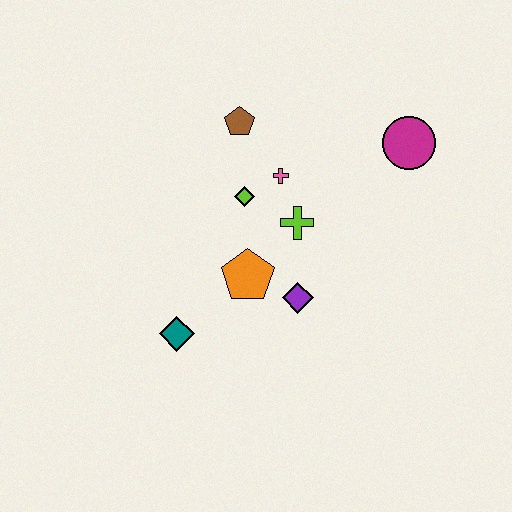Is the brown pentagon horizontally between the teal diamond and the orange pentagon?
Yes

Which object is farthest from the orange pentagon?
The magenta circle is farthest from the orange pentagon.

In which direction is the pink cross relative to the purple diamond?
The pink cross is above the purple diamond.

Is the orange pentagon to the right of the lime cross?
No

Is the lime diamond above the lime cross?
Yes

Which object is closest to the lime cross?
The pink cross is closest to the lime cross.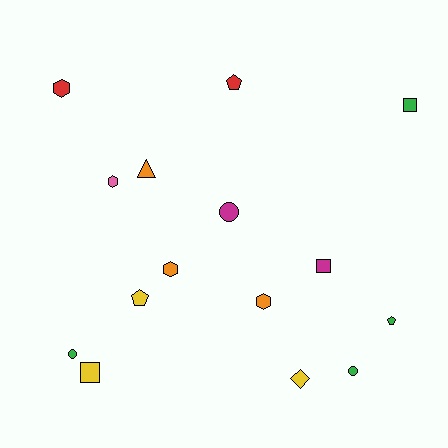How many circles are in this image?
There are 3 circles.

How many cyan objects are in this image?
There are no cyan objects.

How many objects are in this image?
There are 15 objects.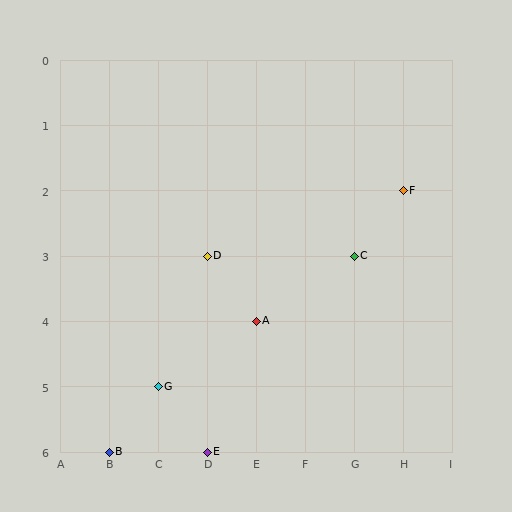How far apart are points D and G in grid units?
Points D and G are 1 column and 2 rows apart (about 2.2 grid units diagonally).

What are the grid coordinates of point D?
Point D is at grid coordinates (D, 3).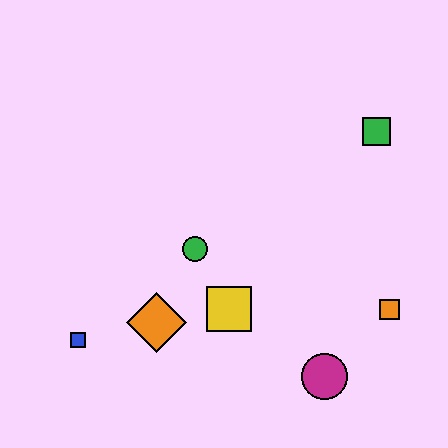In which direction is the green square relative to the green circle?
The green square is to the right of the green circle.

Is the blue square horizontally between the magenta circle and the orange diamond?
No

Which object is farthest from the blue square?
The green square is farthest from the blue square.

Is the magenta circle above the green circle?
No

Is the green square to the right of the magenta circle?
Yes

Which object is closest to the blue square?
The orange diamond is closest to the blue square.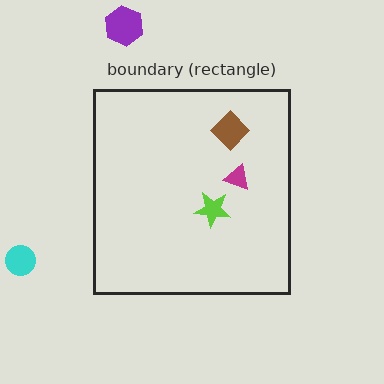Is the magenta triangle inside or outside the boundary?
Inside.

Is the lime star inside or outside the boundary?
Inside.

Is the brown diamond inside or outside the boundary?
Inside.